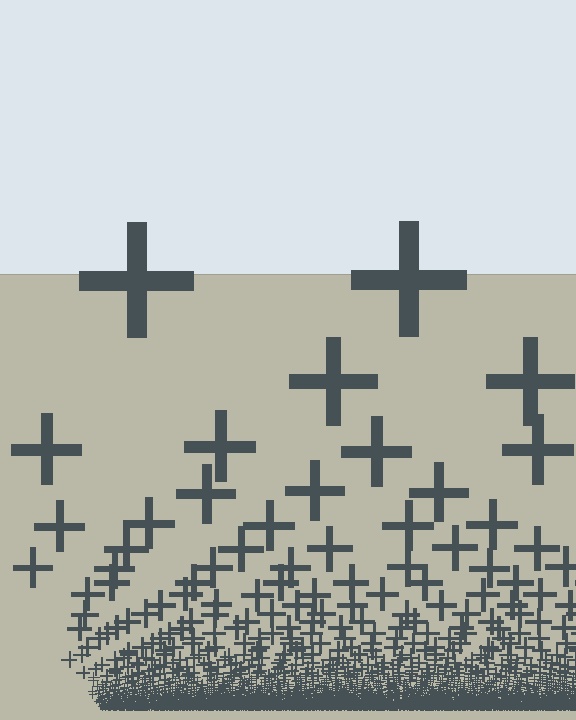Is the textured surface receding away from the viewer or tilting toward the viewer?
The surface appears to tilt toward the viewer. Texture elements get larger and sparser toward the top.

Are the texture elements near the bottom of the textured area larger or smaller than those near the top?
Smaller. The gradient is inverted — elements near the bottom are smaller and denser.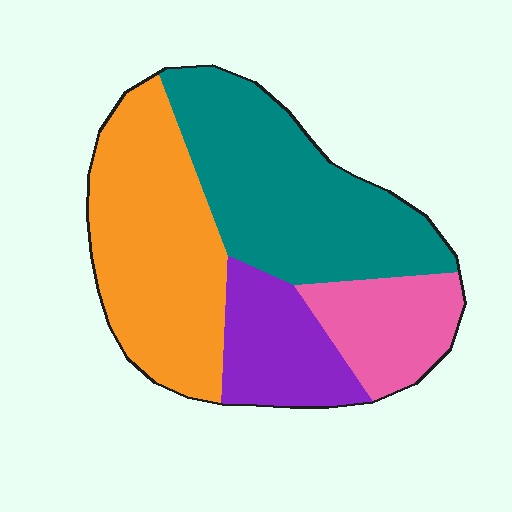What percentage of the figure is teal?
Teal takes up about three eighths (3/8) of the figure.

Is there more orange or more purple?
Orange.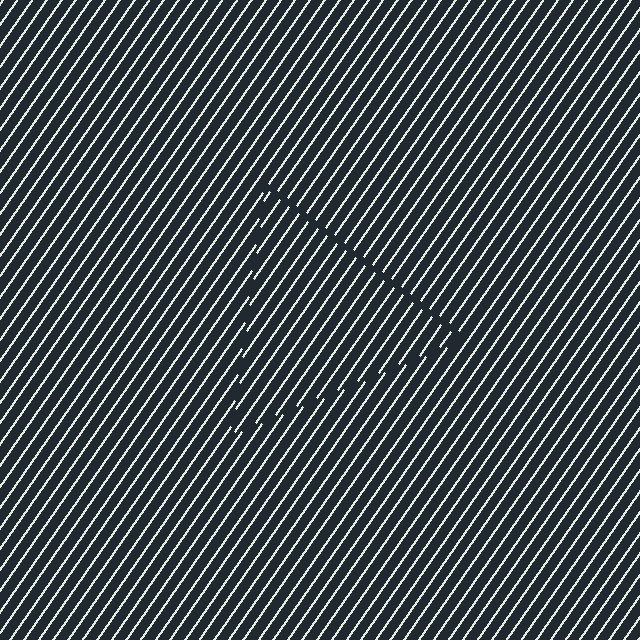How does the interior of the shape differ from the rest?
The interior of the shape contains the same grating, shifted by half a period — the contour is defined by the phase discontinuity where line-ends from the inner and outer gratings abut.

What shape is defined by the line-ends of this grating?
An illusory triangle. The interior of the shape contains the same grating, shifted by half a period — the contour is defined by the phase discontinuity where line-ends from the inner and outer gratings abut.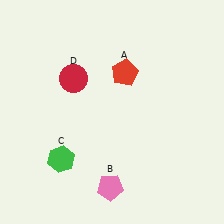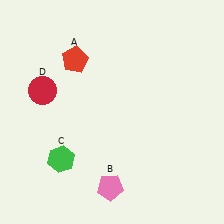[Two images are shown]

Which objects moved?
The objects that moved are: the red pentagon (A), the red circle (D).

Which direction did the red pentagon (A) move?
The red pentagon (A) moved left.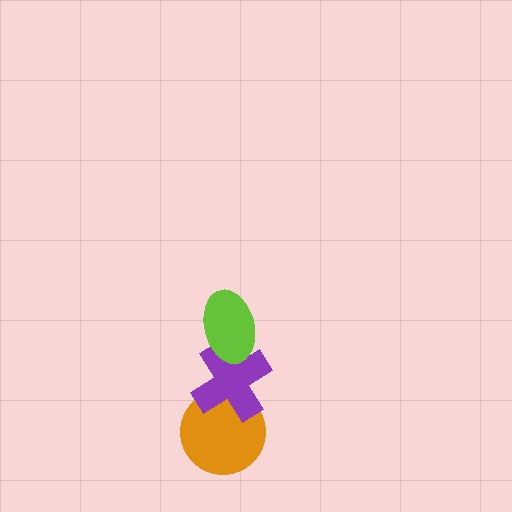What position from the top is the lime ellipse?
The lime ellipse is 1st from the top.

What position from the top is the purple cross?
The purple cross is 2nd from the top.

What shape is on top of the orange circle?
The purple cross is on top of the orange circle.